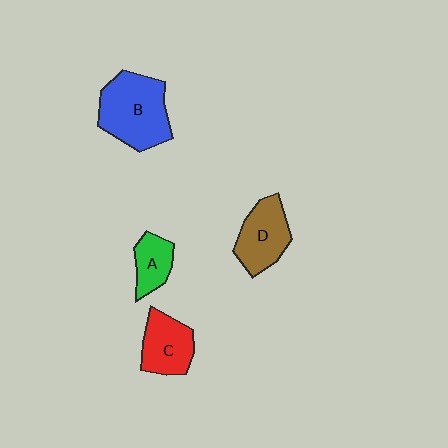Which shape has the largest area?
Shape B (blue).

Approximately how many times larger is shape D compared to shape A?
Approximately 1.6 times.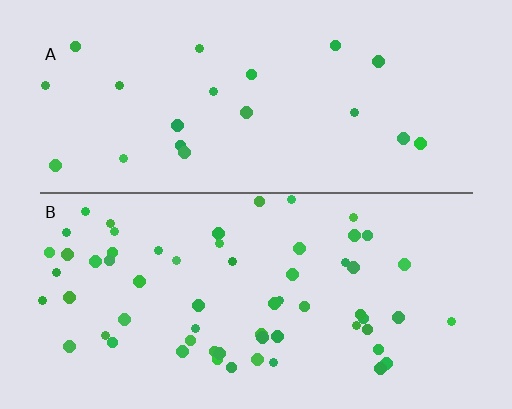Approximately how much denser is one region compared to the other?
Approximately 2.9× — region B over region A.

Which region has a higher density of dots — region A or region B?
B (the bottom).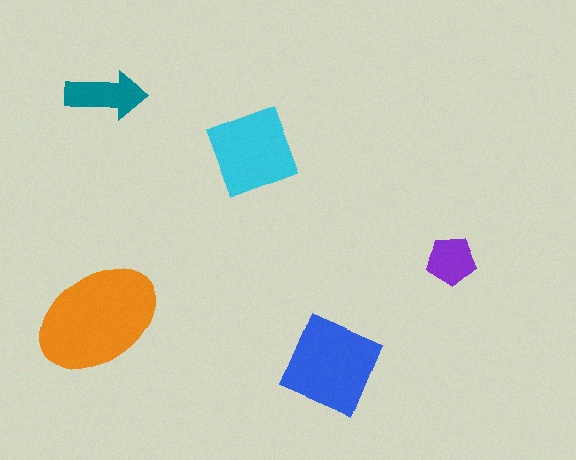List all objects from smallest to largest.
The purple pentagon, the teal arrow, the cyan diamond, the blue square, the orange ellipse.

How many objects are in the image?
There are 5 objects in the image.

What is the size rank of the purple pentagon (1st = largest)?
5th.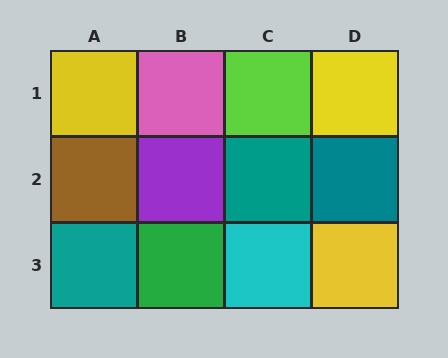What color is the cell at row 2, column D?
Teal.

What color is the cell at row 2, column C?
Teal.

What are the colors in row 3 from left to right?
Teal, green, cyan, yellow.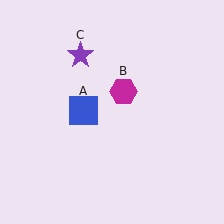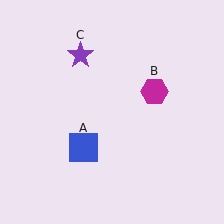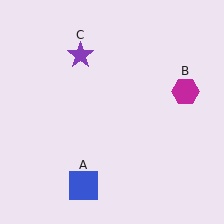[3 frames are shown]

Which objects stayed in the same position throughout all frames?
Purple star (object C) remained stationary.